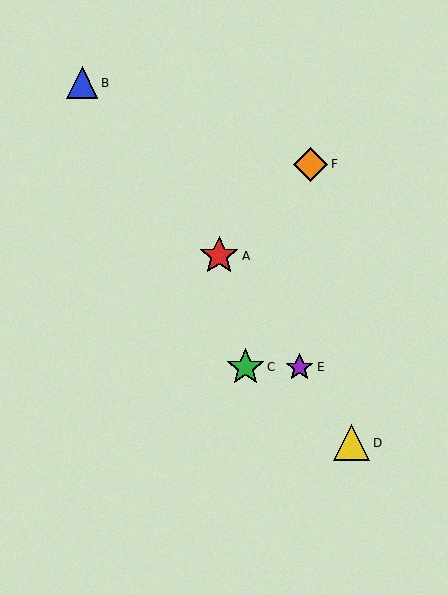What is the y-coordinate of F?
Object F is at y≈164.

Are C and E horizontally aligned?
Yes, both are at y≈367.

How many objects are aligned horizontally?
2 objects (C, E) are aligned horizontally.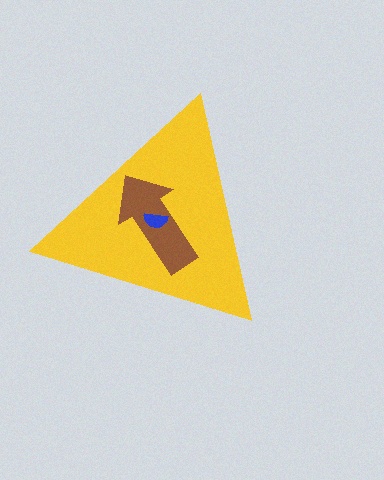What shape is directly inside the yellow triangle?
The brown arrow.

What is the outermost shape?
The yellow triangle.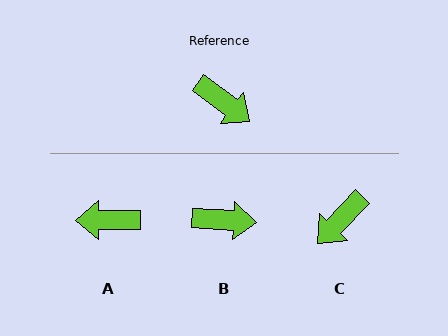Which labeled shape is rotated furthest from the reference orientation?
A, about 143 degrees away.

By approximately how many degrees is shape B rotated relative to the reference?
Approximately 33 degrees counter-clockwise.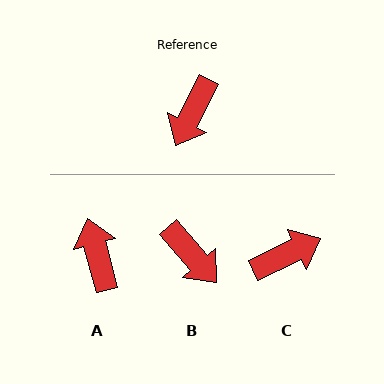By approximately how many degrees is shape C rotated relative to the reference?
Approximately 142 degrees counter-clockwise.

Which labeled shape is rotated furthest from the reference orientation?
C, about 142 degrees away.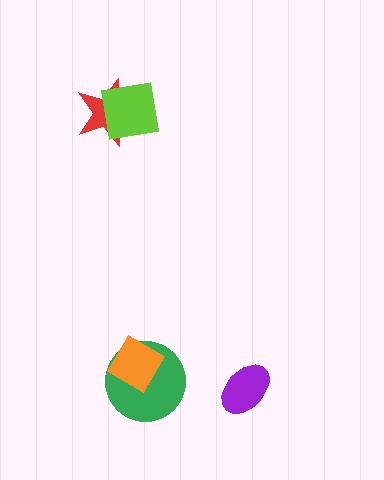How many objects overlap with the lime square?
1 object overlaps with the lime square.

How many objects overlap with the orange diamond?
1 object overlaps with the orange diamond.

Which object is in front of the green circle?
The orange diamond is in front of the green circle.